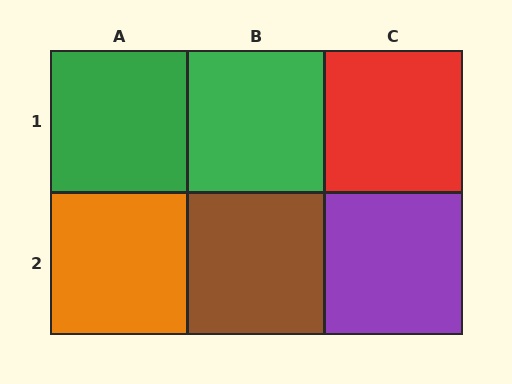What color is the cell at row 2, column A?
Orange.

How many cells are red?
1 cell is red.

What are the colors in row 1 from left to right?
Green, green, red.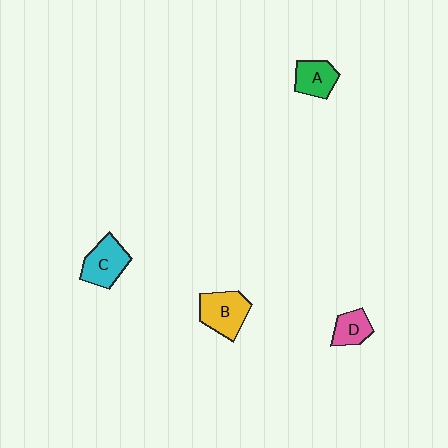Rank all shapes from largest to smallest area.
From largest to smallest: B (yellow), C (cyan), A (green), D (pink).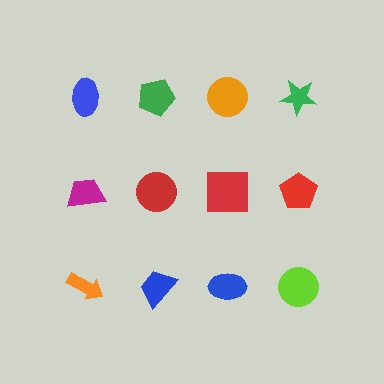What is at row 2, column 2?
A red circle.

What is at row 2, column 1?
A magenta trapezoid.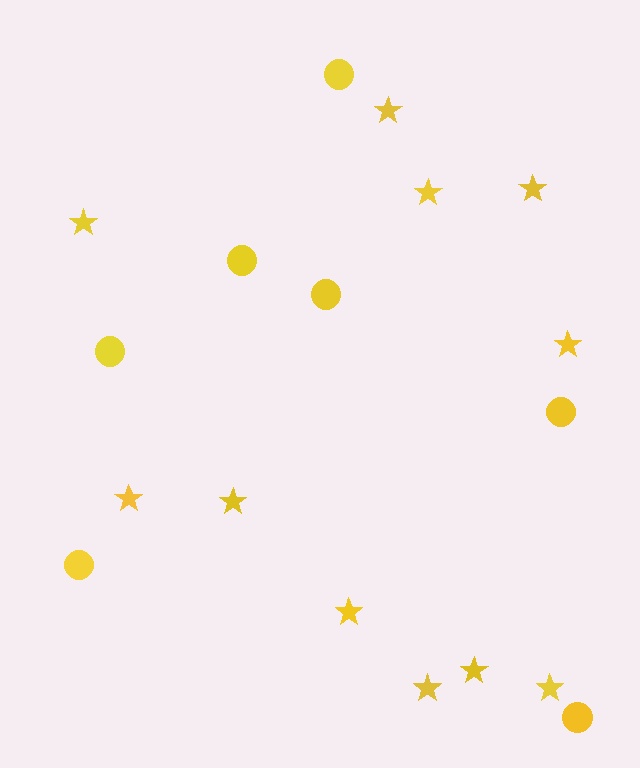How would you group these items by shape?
There are 2 groups: one group of stars (11) and one group of circles (7).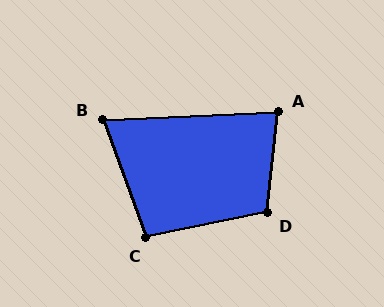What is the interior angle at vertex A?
Approximately 81 degrees (acute).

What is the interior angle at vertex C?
Approximately 99 degrees (obtuse).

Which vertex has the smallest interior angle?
B, at approximately 72 degrees.